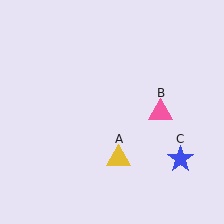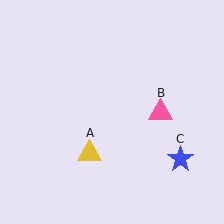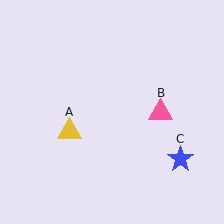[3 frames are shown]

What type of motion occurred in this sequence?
The yellow triangle (object A) rotated clockwise around the center of the scene.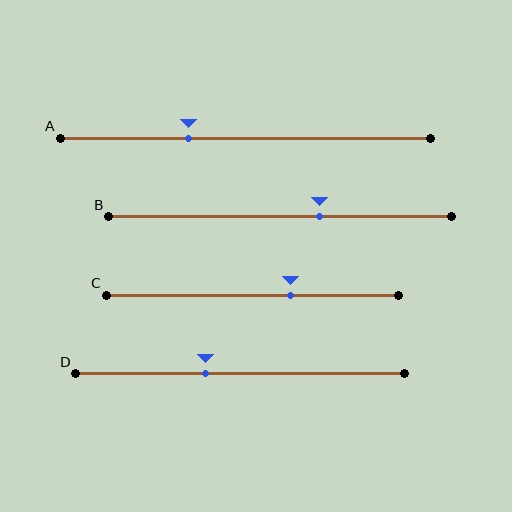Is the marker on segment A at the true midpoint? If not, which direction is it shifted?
No, the marker on segment A is shifted to the left by about 15% of the segment length.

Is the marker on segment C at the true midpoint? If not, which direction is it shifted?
No, the marker on segment C is shifted to the right by about 13% of the segment length.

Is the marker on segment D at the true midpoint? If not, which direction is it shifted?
No, the marker on segment D is shifted to the left by about 11% of the segment length.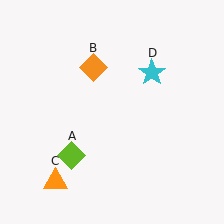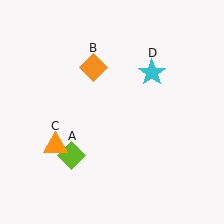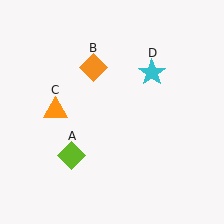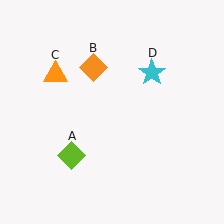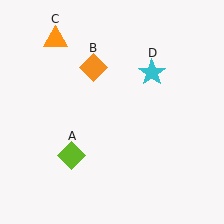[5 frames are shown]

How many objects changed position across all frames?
1 object changed position: orange triangle (object C).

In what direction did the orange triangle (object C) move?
The orange triangle (object C) moved up.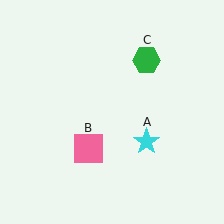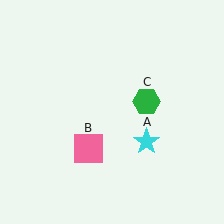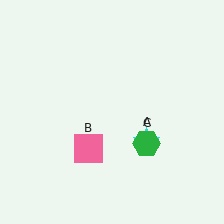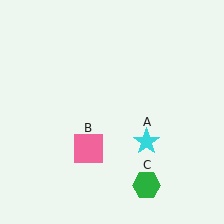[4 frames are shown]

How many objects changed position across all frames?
1 object changed position: green hexagon (object C).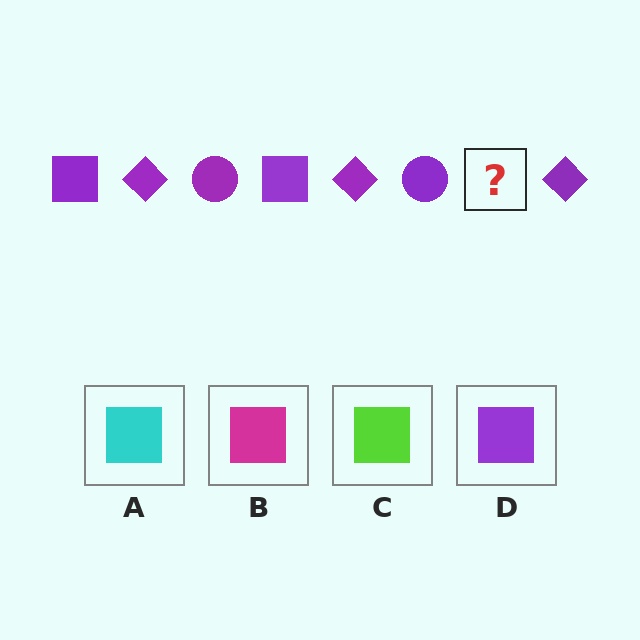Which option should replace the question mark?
Option D.